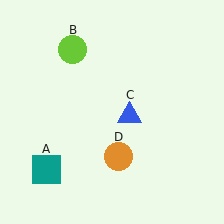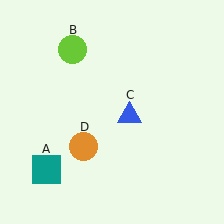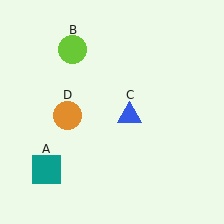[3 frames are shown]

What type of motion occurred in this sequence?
The orange circle (object D) rotated clockwise around the center of the scene.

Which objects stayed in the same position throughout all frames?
Teal square (object A) and lime circle (object B) and blue triangle (object C) remained stationary.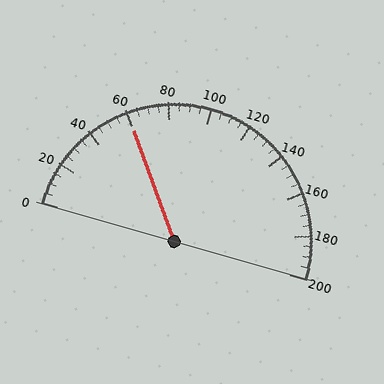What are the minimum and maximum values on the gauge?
The gauge ranges from 0 to 200.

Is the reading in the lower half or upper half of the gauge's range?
The reading is in the lower half of the range (0 to 200).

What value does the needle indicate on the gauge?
The needle indicates approximately 60.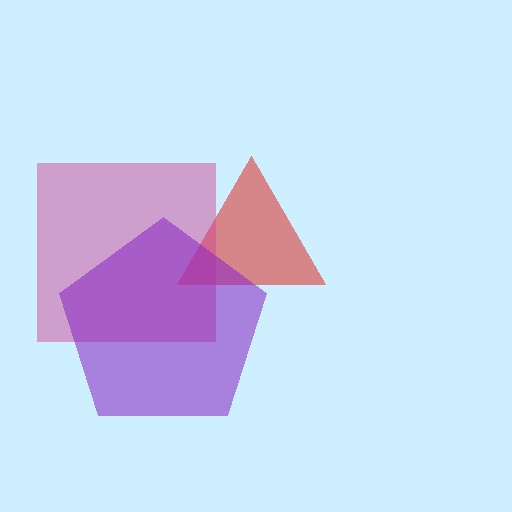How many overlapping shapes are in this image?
There are 3 overlapping shapes in the image.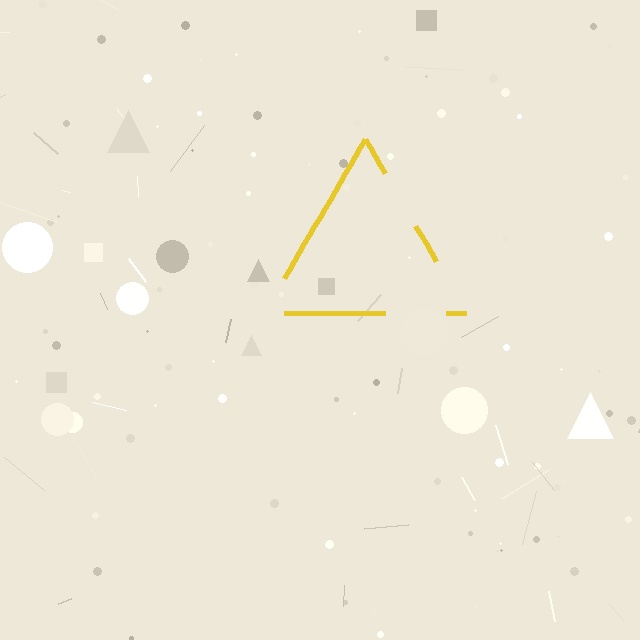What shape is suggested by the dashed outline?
The dashed outline suggests a triangle.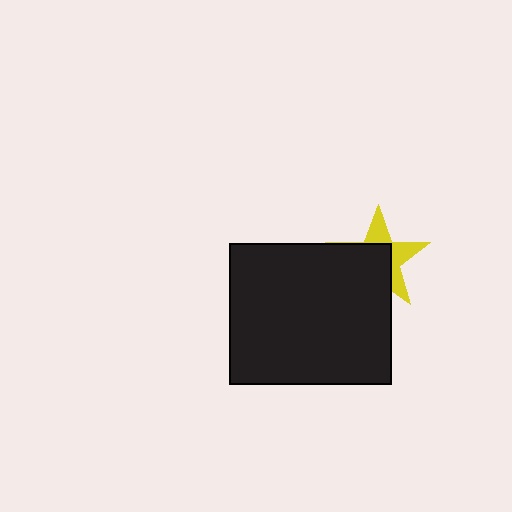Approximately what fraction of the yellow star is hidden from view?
Roughly 55% of the yellow star is hidden behind the black rectangle.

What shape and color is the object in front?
The object in front is a black rectangle.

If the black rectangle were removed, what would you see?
You would see the complete yellow star.